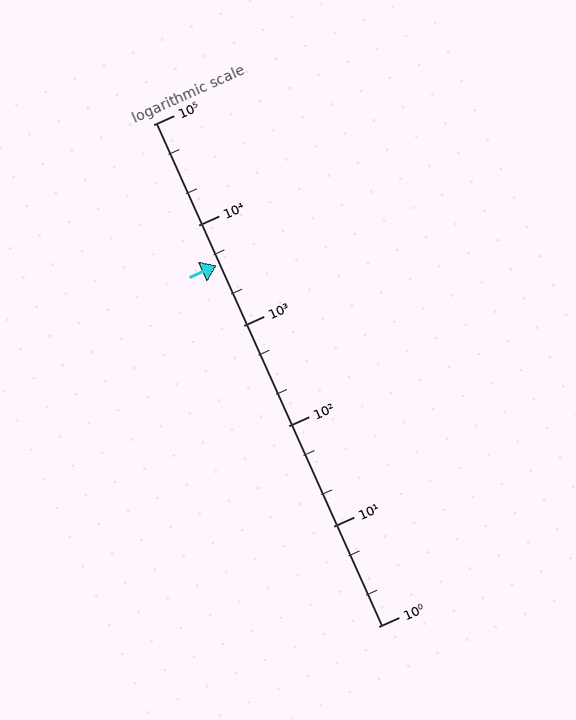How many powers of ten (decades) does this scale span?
The scale spans 5 decades, from 1 to 100000.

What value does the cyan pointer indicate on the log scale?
The pointer indicates approximately 3900.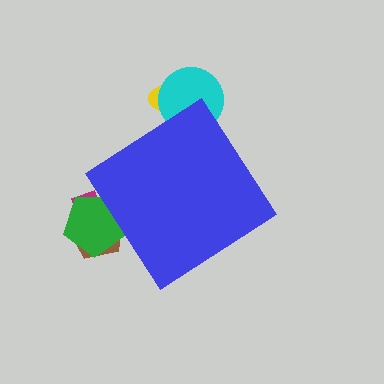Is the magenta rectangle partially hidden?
Yes, the magenta rectangle is partially hidden behind the blue diamond.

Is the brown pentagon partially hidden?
Yes, the brown pentagon is partially hidden behind the blue diamond.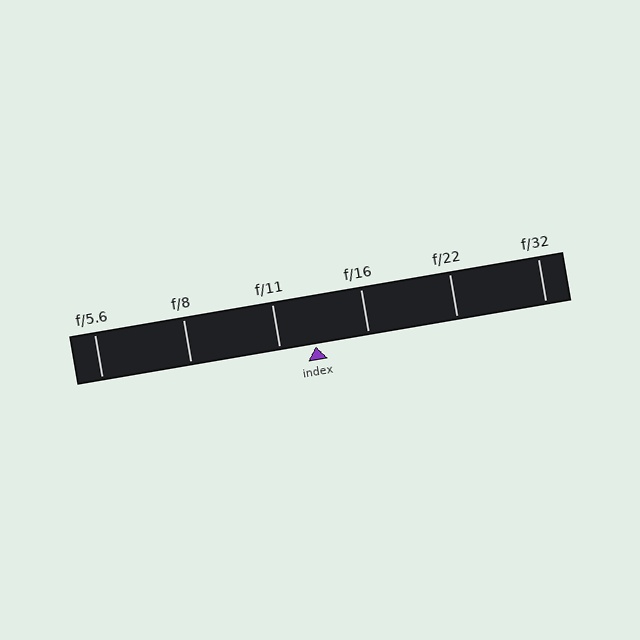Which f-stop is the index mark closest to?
The index mark is closest to f/11.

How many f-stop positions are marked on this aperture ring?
There are 6 f-stop positions marked.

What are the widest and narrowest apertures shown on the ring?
The widest aperture shown is f/5.6 and the narrowest is f/32.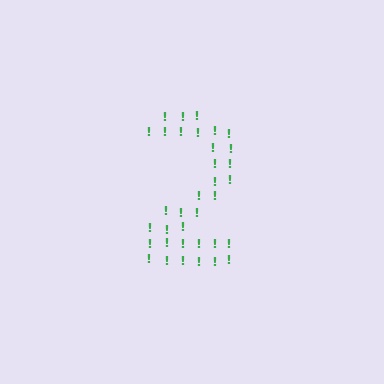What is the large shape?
The large shape is the digit 2.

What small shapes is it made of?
It is made of small exclamation marks.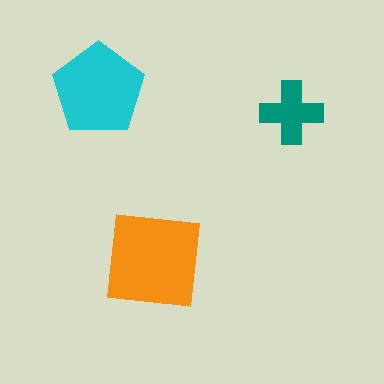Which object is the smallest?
The teal cross.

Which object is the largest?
The orange square.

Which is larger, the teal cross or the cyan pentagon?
The cyan pentagon.